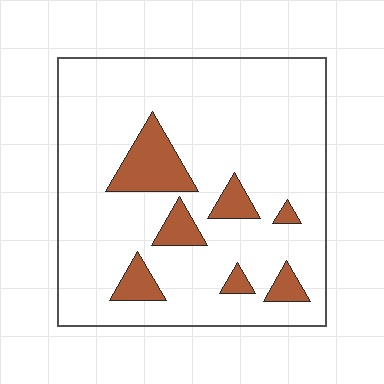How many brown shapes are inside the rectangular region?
7.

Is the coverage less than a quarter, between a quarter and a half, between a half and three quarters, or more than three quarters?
Less than a quarter.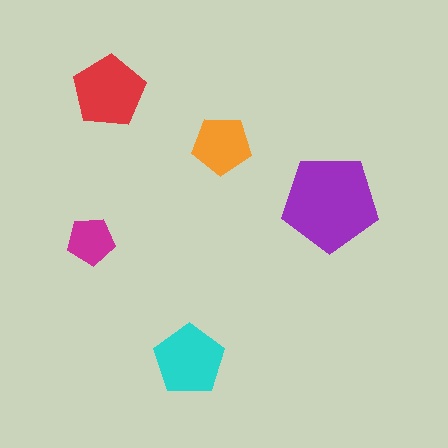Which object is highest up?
The red pentagon is topmost.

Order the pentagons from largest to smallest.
the purple one, the red one, the cyan one, the orange one, the magenta one.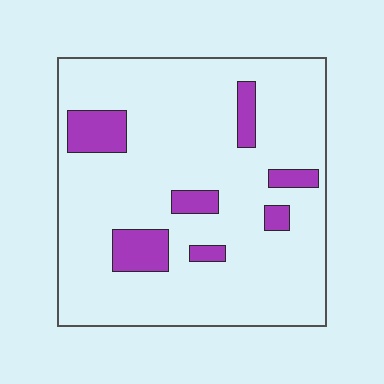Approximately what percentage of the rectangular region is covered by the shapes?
Approximately 15%.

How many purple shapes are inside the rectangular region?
7.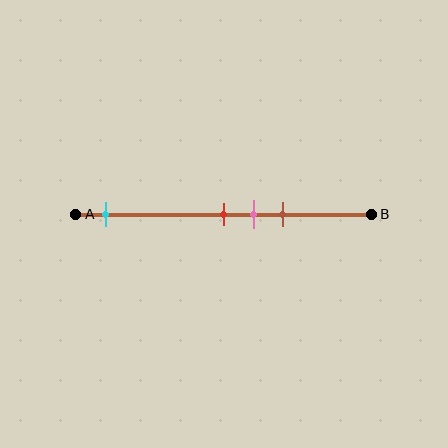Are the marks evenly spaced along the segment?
No, the marks are not evenly spaced.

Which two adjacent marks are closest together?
The red and pink marks are the closest adjacent pair.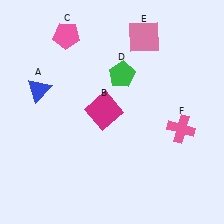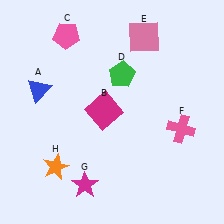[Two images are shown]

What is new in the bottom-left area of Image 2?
A magenta star (G) was added in the bottom-left area of Image 2.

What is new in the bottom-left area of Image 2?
An orange star (H) was added in the bottom-left area of Image 2.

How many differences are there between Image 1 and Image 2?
There are 2 differences between the two images.